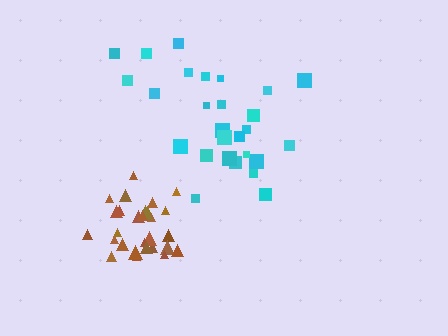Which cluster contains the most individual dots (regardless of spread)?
Brown (29).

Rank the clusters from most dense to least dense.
brown, cyan.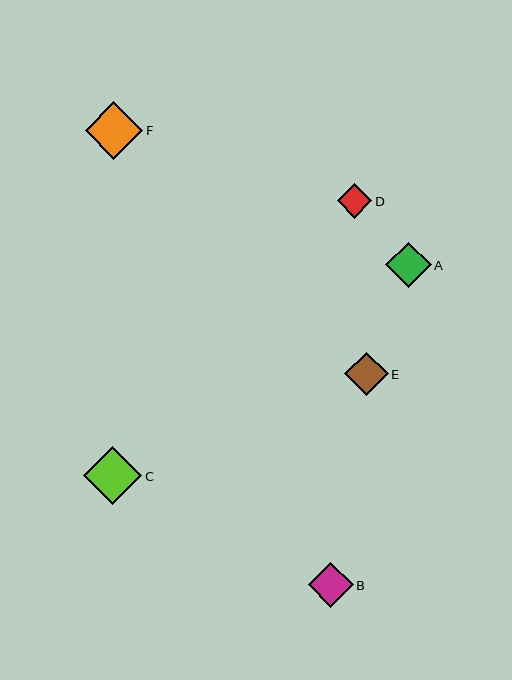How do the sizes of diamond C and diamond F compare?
Diamond C and diamond F are approximately the same size.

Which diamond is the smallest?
Diamond D is the smallest with a size of approximately 35 pixels.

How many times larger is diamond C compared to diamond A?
Diamond C is approximately 1.3 times the size of diamond A.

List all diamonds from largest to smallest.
From largest to smallest: C, F, A, B, E, D.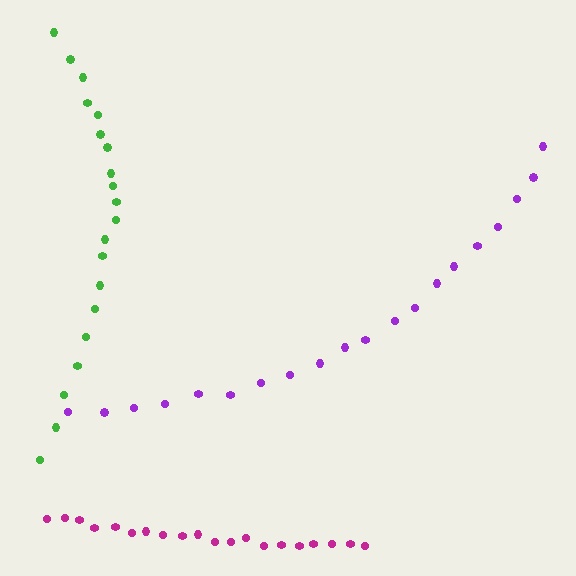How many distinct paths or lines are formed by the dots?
There are 3 distinct paths.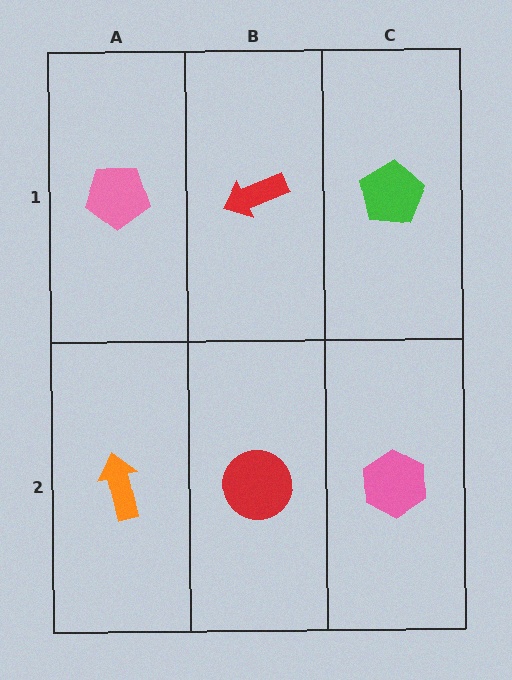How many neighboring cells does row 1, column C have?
2.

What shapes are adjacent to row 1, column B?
A red circle (row 2, column B), a pink pentagon (row 1, column A), a green pentagon (row 1, column C).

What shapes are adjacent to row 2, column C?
A green pentagon (row 1, column C), a red circle (row 2, column B).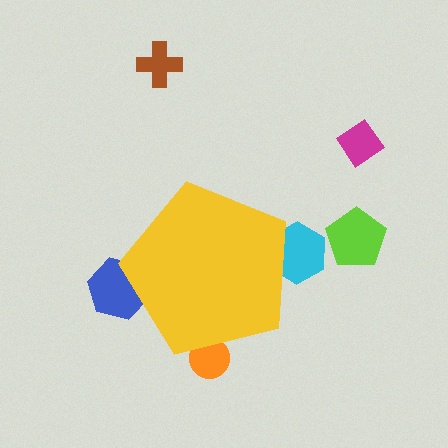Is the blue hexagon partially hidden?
Yes, the blue hexagon is partially hidden behind the yellow pentagon.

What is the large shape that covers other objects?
A yellow pentagon.